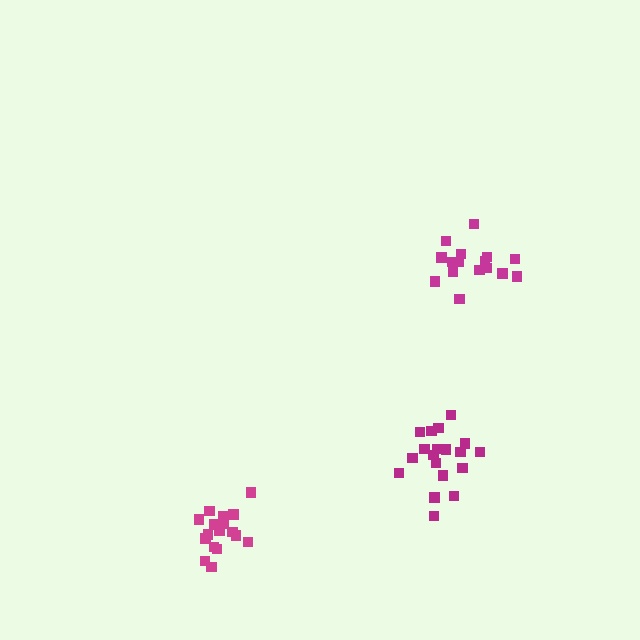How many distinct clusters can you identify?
There are 3 distinct clusters.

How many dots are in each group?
Group 1: 19 dots, Group 2: 17 dots, Group 3: 16 dots (52 total).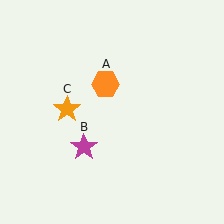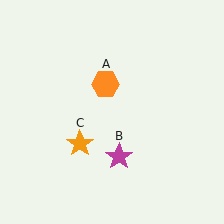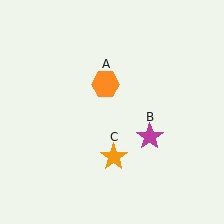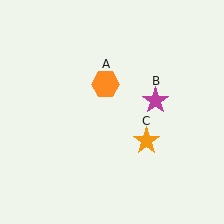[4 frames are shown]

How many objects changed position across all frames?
2 objects changed position: magenta star (object B), orange star (object C).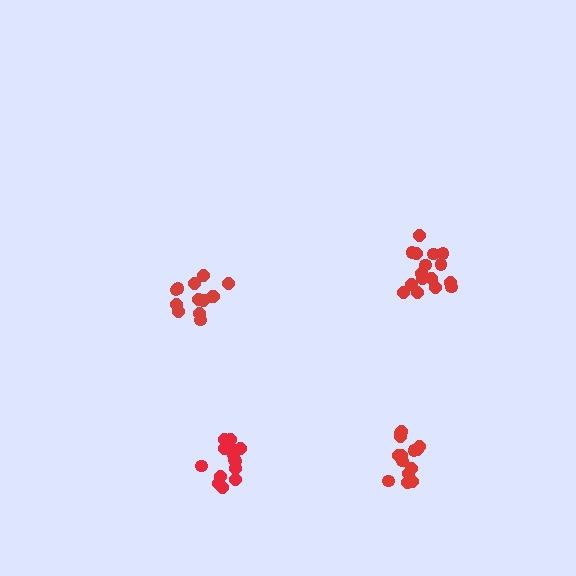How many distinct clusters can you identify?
There are 4 distinct clusters.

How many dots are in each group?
Group 1: 16 dots, Group 2: 13 dots, Group 3: 16 dots, Group 4: 15 dots (60 total).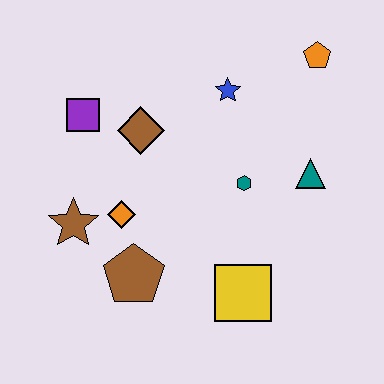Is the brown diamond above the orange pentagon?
No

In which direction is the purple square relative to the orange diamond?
The purple square is above the orange diamond.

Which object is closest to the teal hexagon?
The teal triangle is closest to the teal hexagon.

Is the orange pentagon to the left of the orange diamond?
No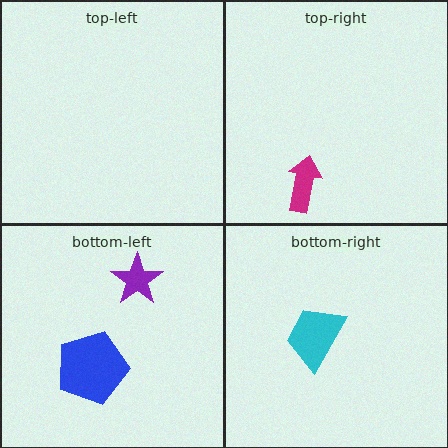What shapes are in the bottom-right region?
The cyan trapezoid.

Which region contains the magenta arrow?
The top-right region.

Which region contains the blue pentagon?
The bottom-left region.